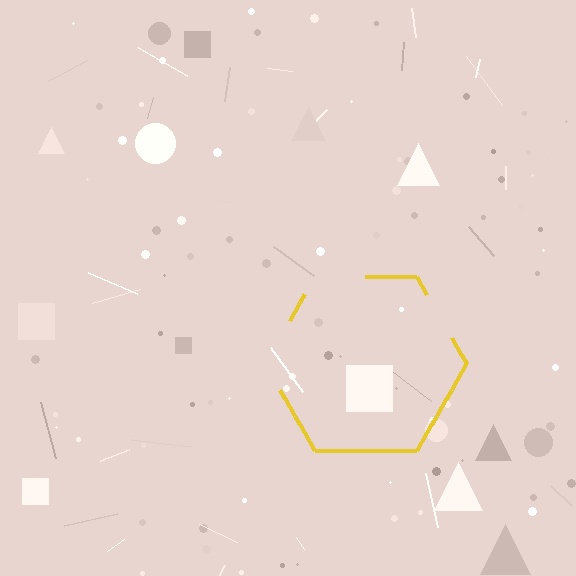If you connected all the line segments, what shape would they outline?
They would outline a hexagon.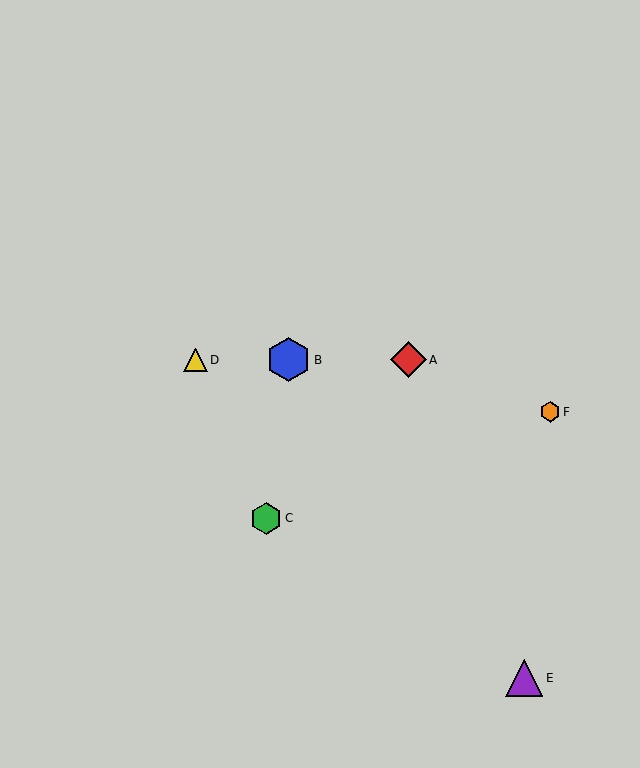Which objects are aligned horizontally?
Objects A, B, D are aligned horizontally.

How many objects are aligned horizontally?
3 objects (A, B, D) are aligned horizontally.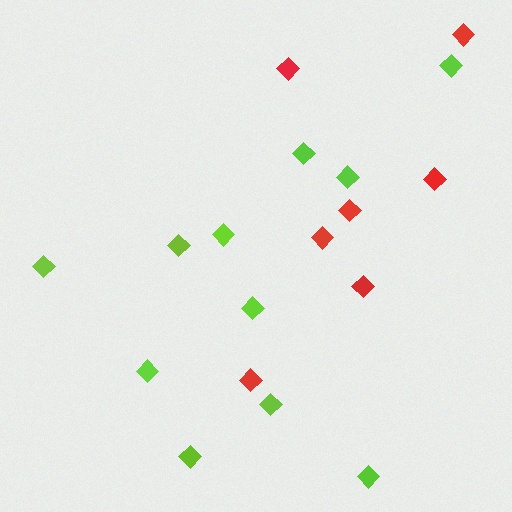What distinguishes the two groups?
There are 2 groups: one group of lime diamonds (11) and one group of red diamonds (7).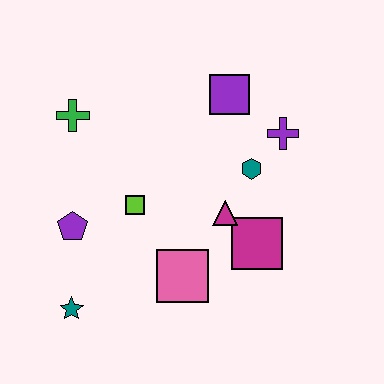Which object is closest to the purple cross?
The teal hexagon is closest to the purple cross.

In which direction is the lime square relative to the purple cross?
The lime square is to the left of the purple cross.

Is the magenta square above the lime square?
No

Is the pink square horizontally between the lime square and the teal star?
No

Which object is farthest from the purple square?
The teal star is farthest from the purple square.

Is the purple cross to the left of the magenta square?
No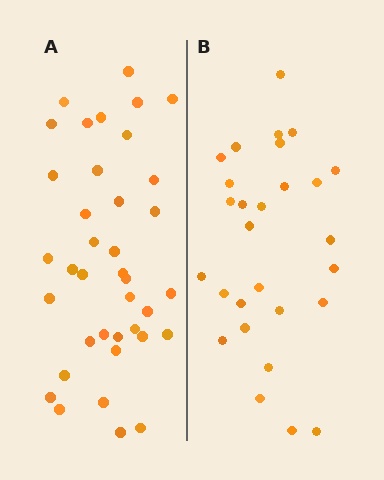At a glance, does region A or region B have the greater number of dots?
Region A (the left region) has more dots.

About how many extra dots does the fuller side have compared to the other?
Region A has roughly 10 or so more dots than region B.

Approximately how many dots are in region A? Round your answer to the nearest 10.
About 40 dots. (The exact count is 38, which rounds to 40.)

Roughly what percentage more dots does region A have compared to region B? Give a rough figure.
About 35% more.